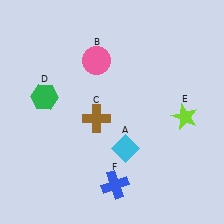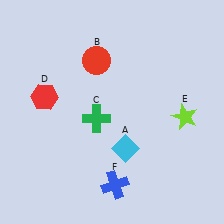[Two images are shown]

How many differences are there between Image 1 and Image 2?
There are 3 differences between the two images.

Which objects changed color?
B changed from pink to red. C changed from brown to green. D changed from green to red.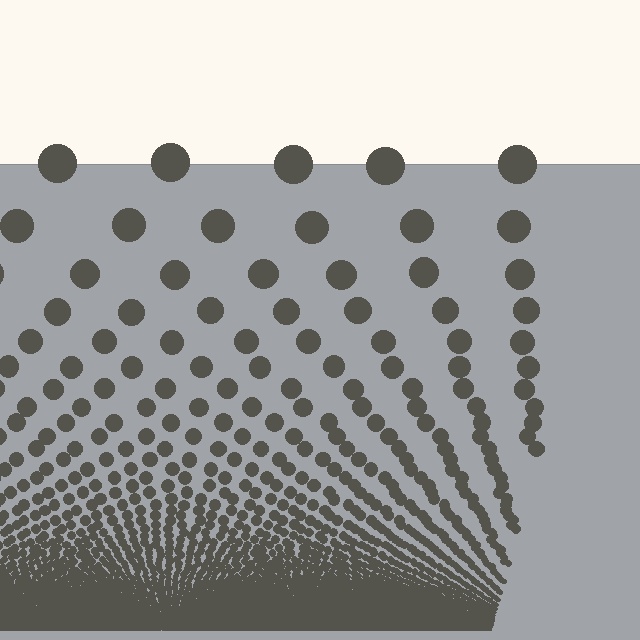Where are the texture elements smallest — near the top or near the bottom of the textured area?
Near the bottom.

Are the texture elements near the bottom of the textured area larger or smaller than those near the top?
Smaller. The gradient is inverted — elements near the bottom are smaller and denser.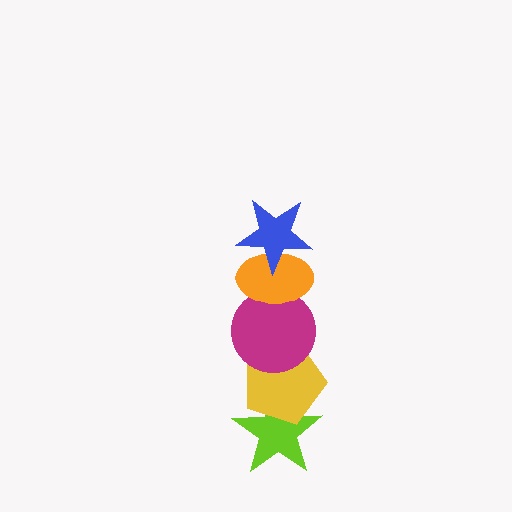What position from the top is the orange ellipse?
The orange ellipse is 2nd from the top.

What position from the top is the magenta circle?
The magenta circle is 3rd from the top.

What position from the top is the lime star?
The lime star is 5th from the top.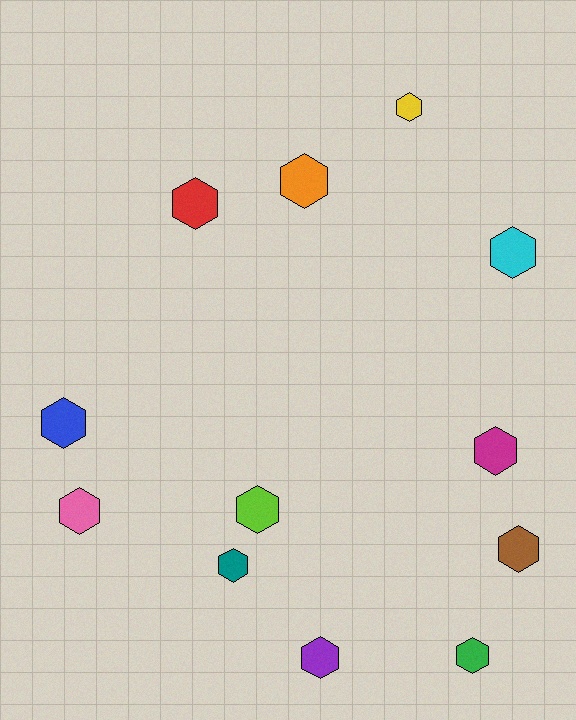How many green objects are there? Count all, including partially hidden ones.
There is 1 green object.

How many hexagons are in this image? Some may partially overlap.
There are 12 hexagons.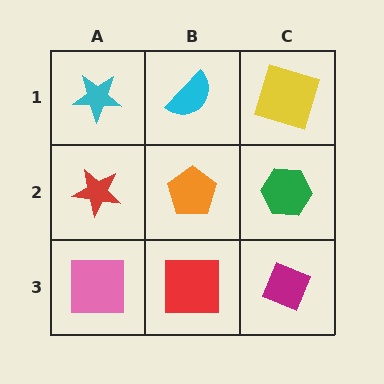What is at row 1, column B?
A cyan semicircle.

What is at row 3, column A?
A pink square.